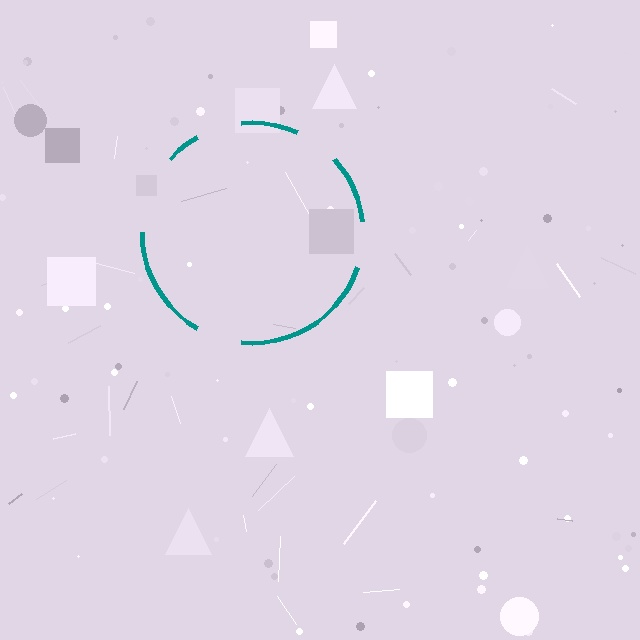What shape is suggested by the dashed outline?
The dashed outline suggests a circle.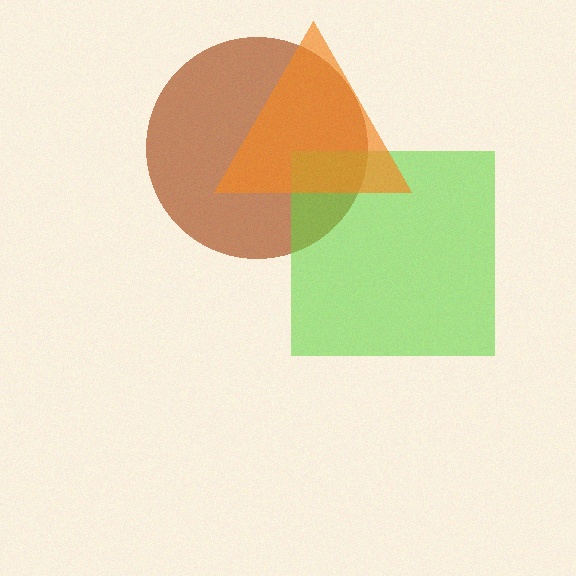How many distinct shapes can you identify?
There are 3 distinct shapes: a brown circle, a lime square, an orange triangle.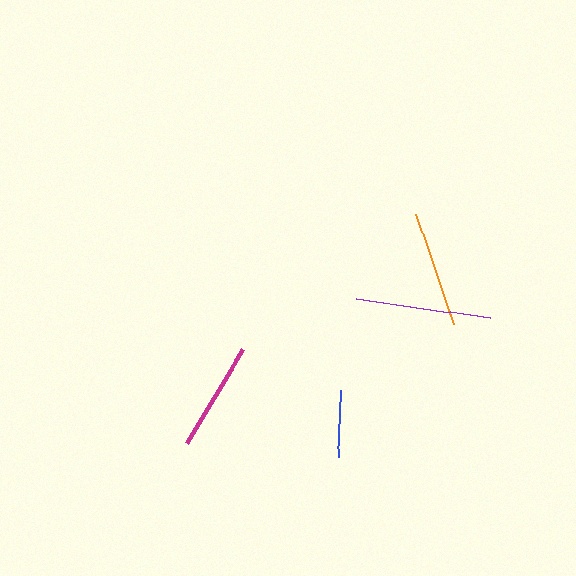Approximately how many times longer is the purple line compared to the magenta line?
The purple line is approximately 1.3 times the length of the magenta line.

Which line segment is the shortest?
The blue line is the shortest at approximately 67 pixels.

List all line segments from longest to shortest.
From longest to shortest: purple, orange, magenta, blue.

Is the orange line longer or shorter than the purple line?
The purple line is longer than the orange line.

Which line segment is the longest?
The purple line is the longest at approximately 135 pixels.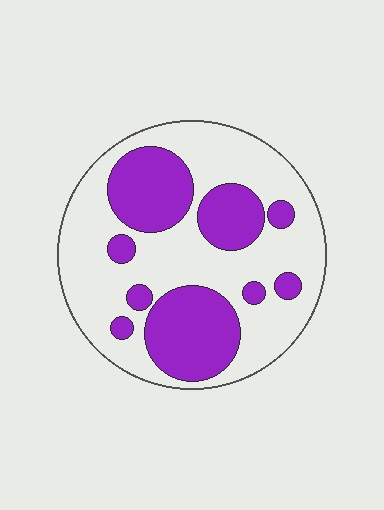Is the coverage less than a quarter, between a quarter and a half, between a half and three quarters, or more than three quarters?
Between a quarter and a half.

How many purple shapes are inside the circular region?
9.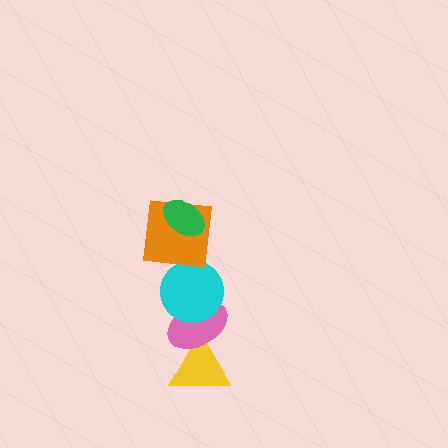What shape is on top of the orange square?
The green ellipse is on top of the orange square.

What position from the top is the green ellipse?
The green ellipse is 1st from the top.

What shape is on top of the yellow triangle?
The pink ellipse is on top of the yellow triangle.